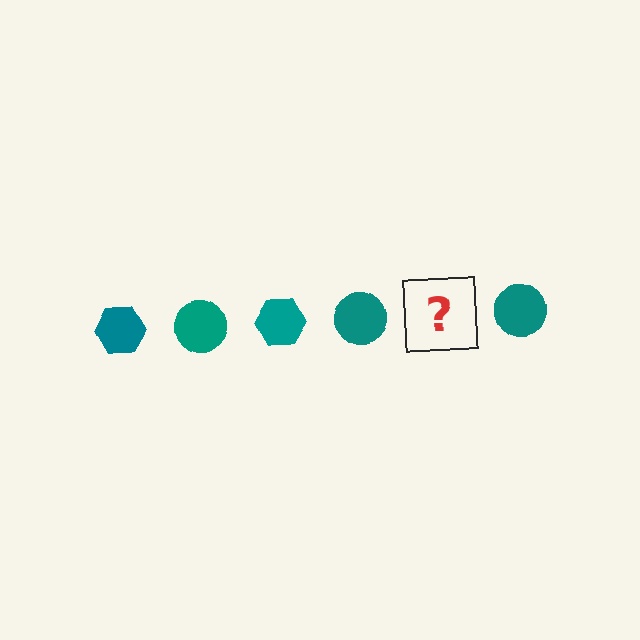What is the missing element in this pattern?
The missing element is a teal hexagon.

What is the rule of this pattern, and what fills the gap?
The rule is that the pattern cycles through hexagon, circle shapes in teal. The gap should be filled with a teal hexagon.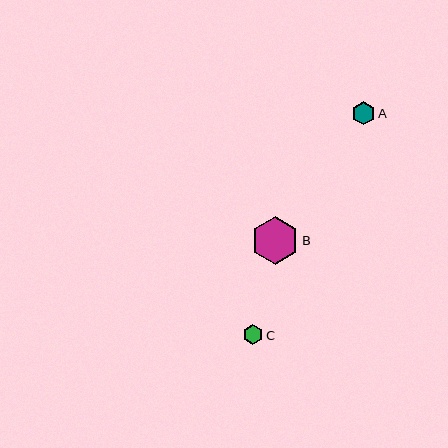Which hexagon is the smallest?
Hexagon C is the smallest with a size of approximately 20 pixels.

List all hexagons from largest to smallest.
From largest to smallest: B, A, C.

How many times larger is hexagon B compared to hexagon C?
Hexagon B is approximately 2.4 times the size of hexagon C.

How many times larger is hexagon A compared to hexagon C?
Hexagon A is approximately 1.1 times the size of hexagon C.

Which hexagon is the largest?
Hexagon B is the largest with a size of approximately 48 pixels.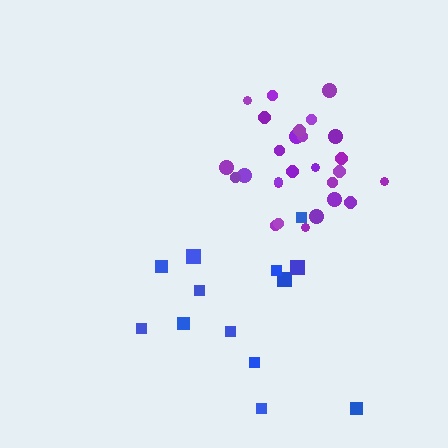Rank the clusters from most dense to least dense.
purple, blue.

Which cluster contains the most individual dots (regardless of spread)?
Purple (27).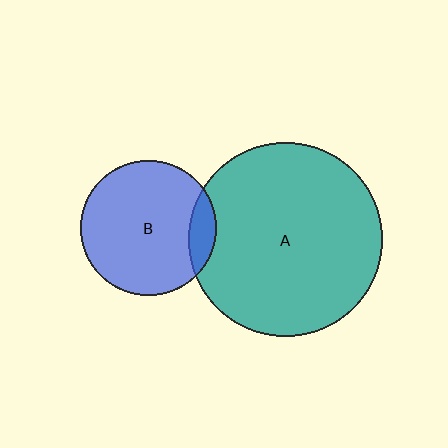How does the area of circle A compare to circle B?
Approximately 2.0 times.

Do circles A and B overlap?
Yes.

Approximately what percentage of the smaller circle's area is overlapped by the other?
Approximately 10%.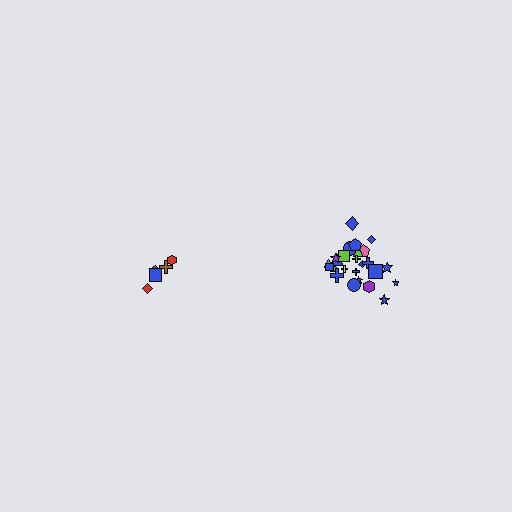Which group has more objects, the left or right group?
The right group.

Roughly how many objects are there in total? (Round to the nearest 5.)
Roughly 30 objects in total.